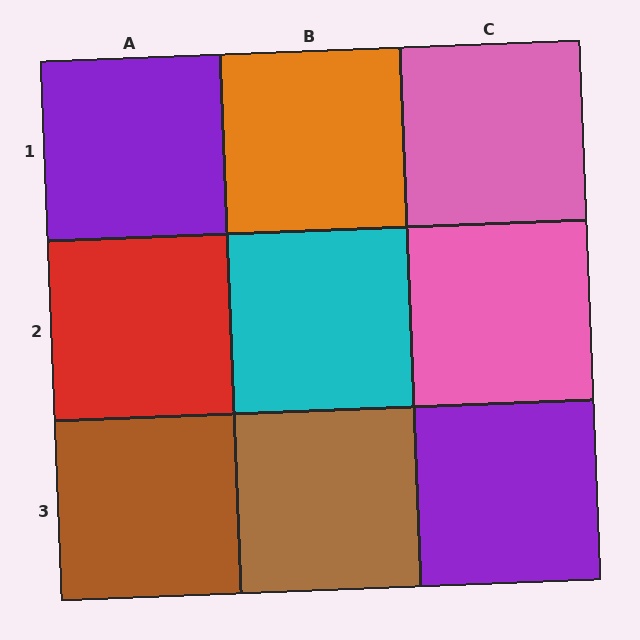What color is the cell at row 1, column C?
Pink.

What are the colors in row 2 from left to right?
Red, cyan, pink.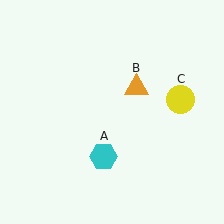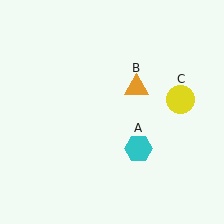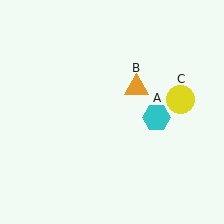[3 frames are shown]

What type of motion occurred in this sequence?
The cyan hexagon (object A) rotated counterclockwise around the center of the scene.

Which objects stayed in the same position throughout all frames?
Orange triangle (object B) and yellow circle (object C) remained stationary.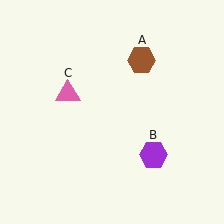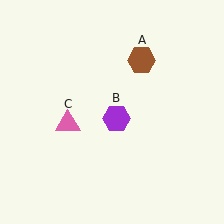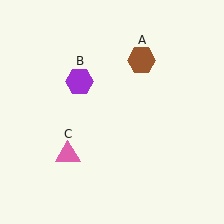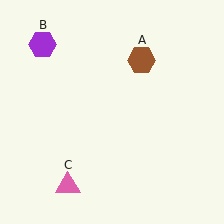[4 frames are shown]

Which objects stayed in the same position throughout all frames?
Brown hexagon (object A) remained stationary.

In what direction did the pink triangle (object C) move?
The pink triangle (object C) moved down.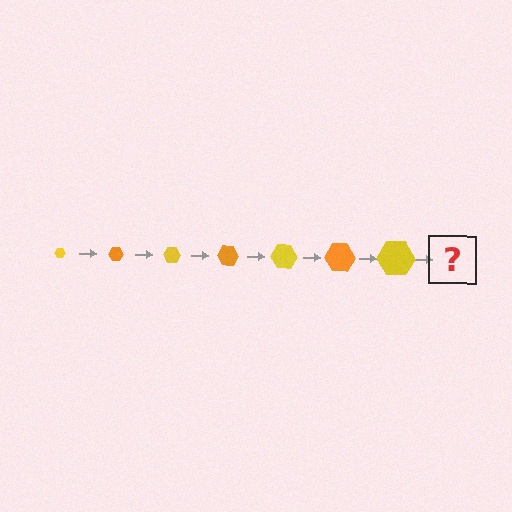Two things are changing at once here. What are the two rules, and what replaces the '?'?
The two rules are that the hexagon grows larger each step and the color cycles through yellow and orange. The '?' should be an orange hexagon, larger than the previous one.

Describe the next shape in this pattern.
It should be an orange hexagon, larger than the previous one.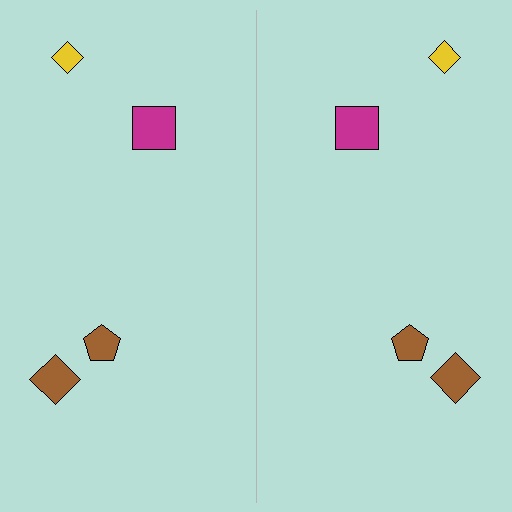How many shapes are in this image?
There are 8 shapes in this image.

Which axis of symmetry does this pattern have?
The pattern has a vertical axis of symmetry running through the center of the image.